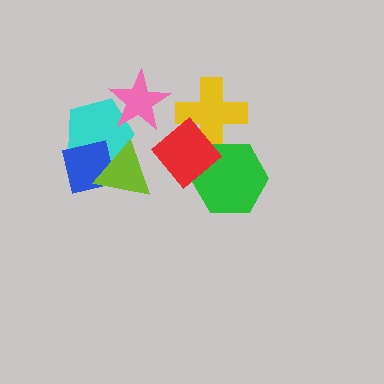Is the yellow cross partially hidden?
Yes, it is partially covered by another shape.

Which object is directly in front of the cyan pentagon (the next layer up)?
The blue square is directly in front of the cyan pentagon.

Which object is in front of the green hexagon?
The red diamond is in front of the green hexagon.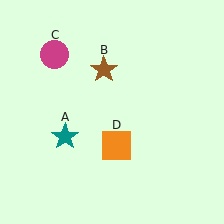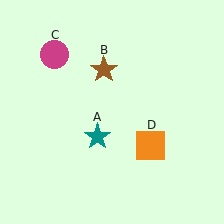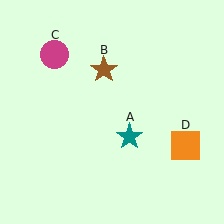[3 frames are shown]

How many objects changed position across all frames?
2 objects changed position: teal star (object A), orange square (object D).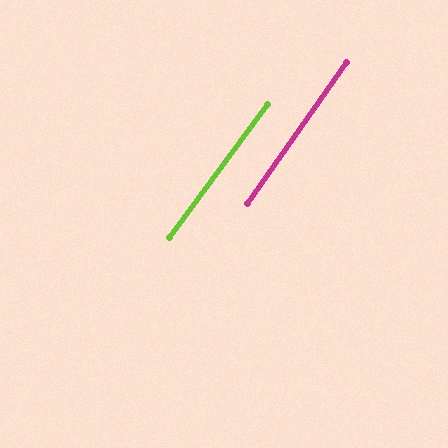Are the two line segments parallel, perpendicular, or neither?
Parallel — their directions differ by only 1.2°.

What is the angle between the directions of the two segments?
Approximately 1 degree.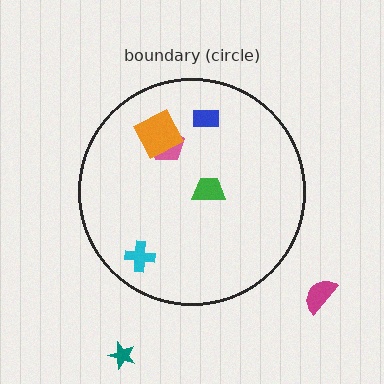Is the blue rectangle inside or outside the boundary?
Inside.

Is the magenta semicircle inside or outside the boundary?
Outside.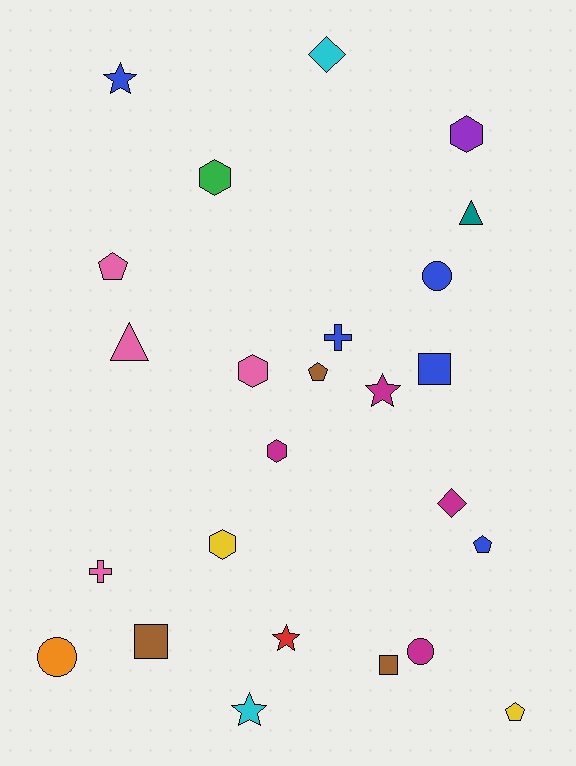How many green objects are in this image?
There is 1 green object.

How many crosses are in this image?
There are 2 crosses.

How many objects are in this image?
There are 25 objects.